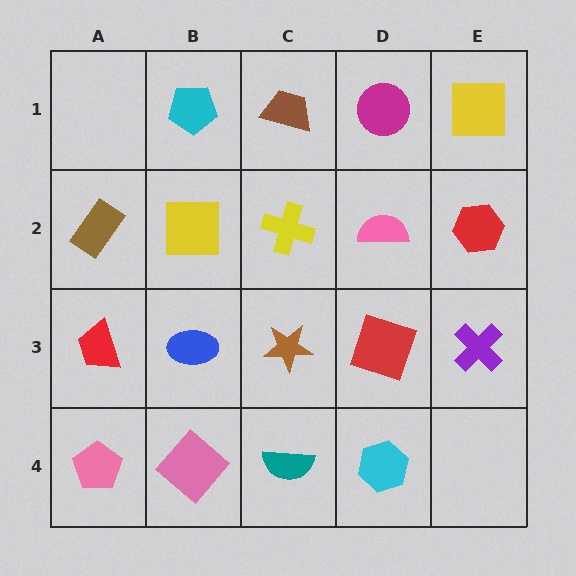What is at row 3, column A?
A red trapezoid.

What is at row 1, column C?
A brown trapezoid.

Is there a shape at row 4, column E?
No, that cell is empty.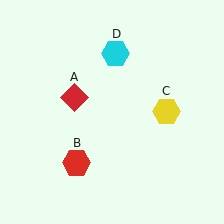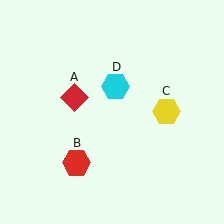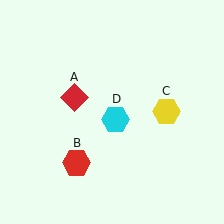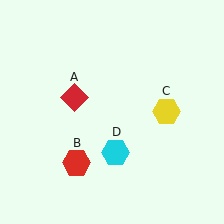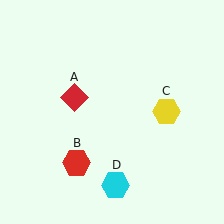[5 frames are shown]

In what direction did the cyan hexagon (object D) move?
The cyan hexagon (object D) moved down.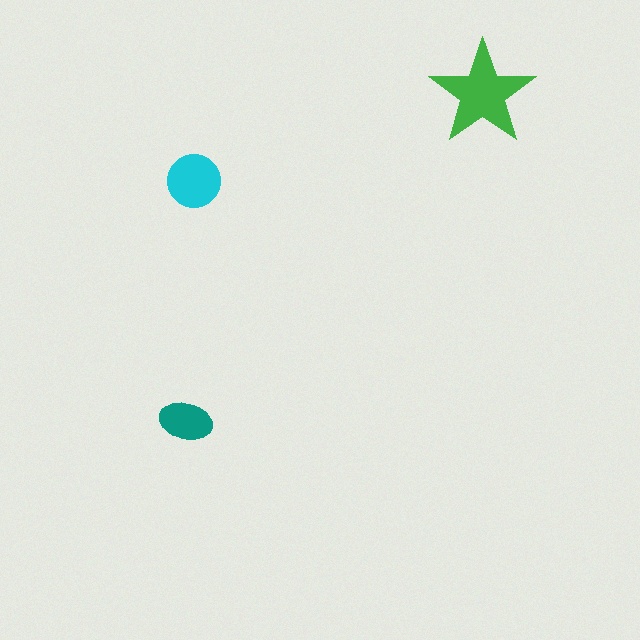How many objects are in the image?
There are 3 objects in the image.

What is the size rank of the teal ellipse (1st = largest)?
3rd.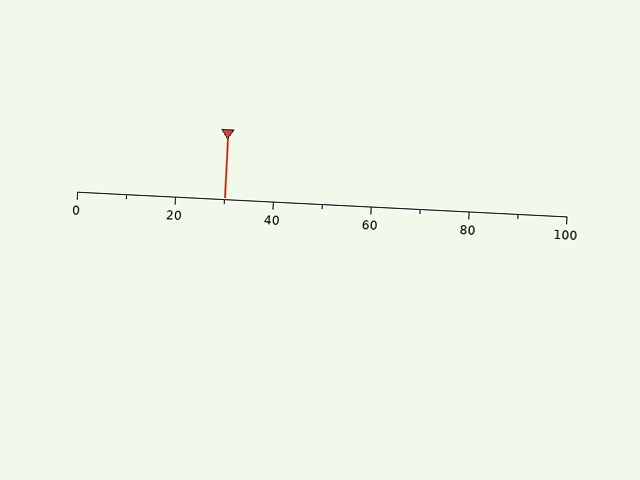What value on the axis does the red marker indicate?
The marker indicates approximately 30.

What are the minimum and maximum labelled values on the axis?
The axis runs from 0 to 100.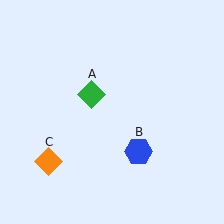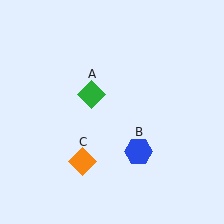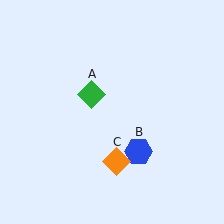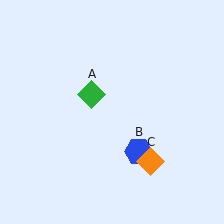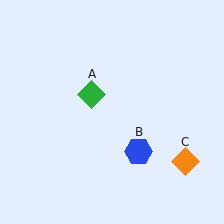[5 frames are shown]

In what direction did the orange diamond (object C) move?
The orange diamond (object C) moved right.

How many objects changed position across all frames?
1 object changed position: orange diamond (object C).